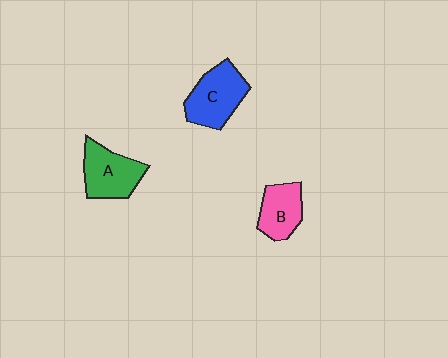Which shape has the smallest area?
Shape B (pink).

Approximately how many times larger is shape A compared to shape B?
Approximately 1.3 times.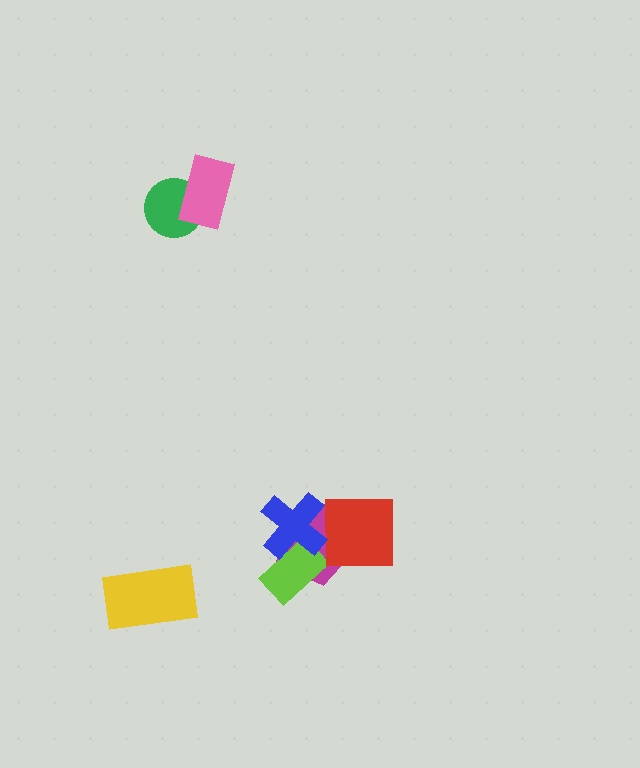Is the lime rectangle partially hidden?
Yes, it is partially covered by another shape.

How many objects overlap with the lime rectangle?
2 objects overlap with the lime rectangle.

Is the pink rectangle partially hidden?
No, no other shape covers it.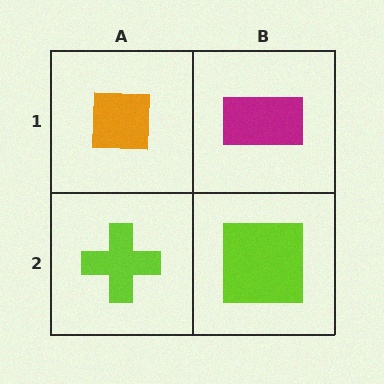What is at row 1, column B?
A magenta rectangle.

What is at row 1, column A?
An orange square.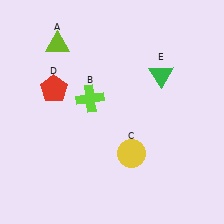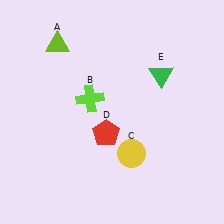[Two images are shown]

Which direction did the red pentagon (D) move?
The red pentagon (D) moved right.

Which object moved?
The red pentagon (D) moved right.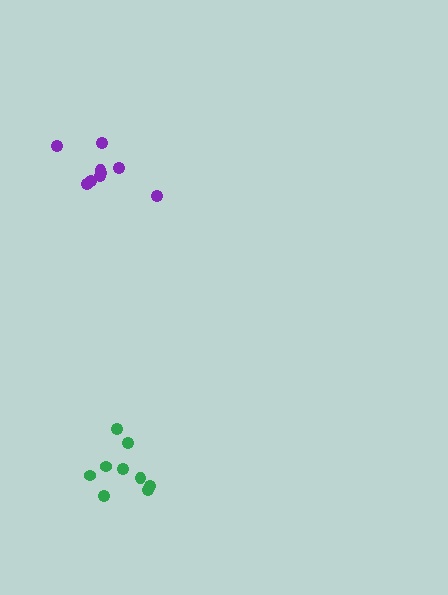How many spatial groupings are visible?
There are 2 spatial groupings.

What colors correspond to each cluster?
The clusters are colored: green, purple.